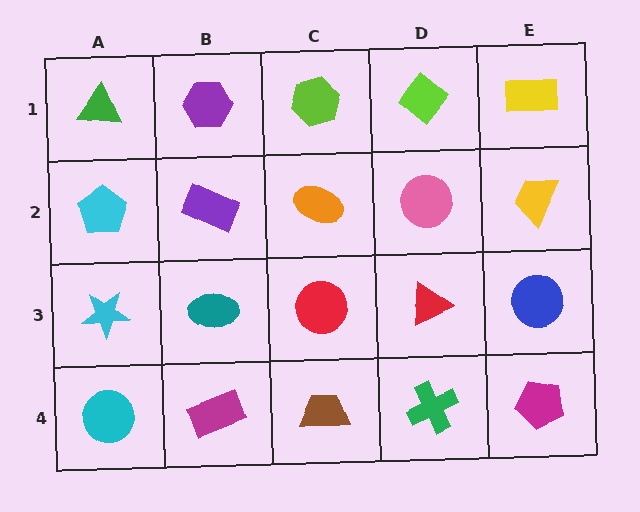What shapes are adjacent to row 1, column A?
A cyan pentagon (row 2, column A), a purple hexagon (row 1, column B).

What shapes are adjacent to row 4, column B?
A teal ellipse (row 3, column B), a cyan circle (row 4, column A), a brown trapezoid (row 4, column C).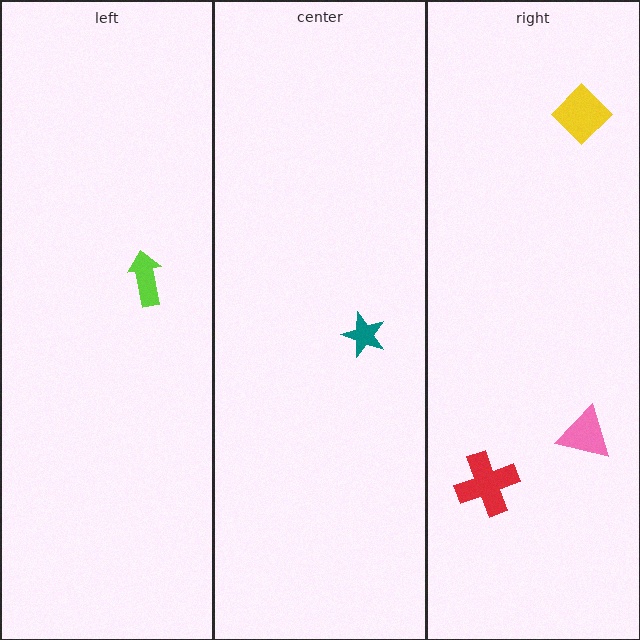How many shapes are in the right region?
3.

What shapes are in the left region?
The lime arrow.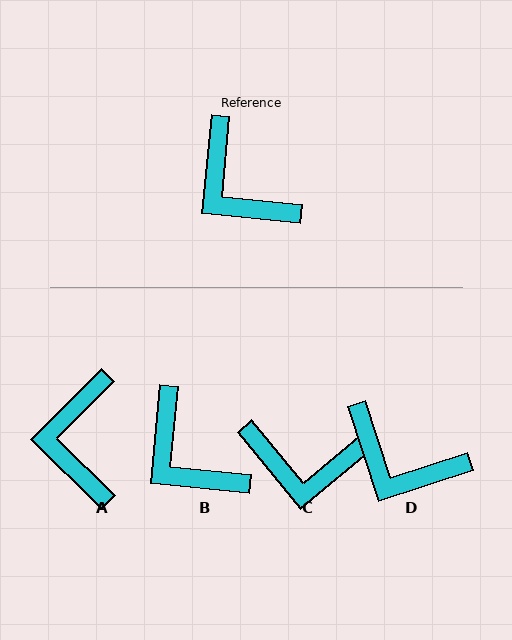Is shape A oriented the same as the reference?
No, it is off by about 39 degrees.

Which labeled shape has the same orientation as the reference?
B.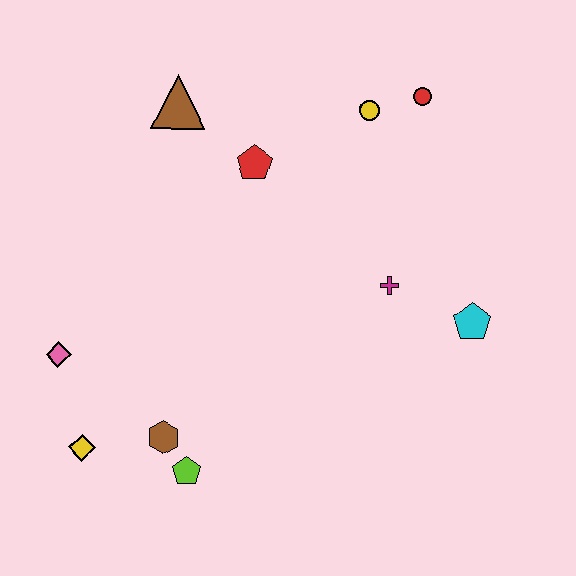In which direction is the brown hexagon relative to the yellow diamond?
The brown hexagon is to the right of the yellow diamond.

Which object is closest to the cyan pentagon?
The magenta cross is closest to the cyan pentagon.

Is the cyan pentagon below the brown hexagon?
No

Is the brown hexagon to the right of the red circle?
No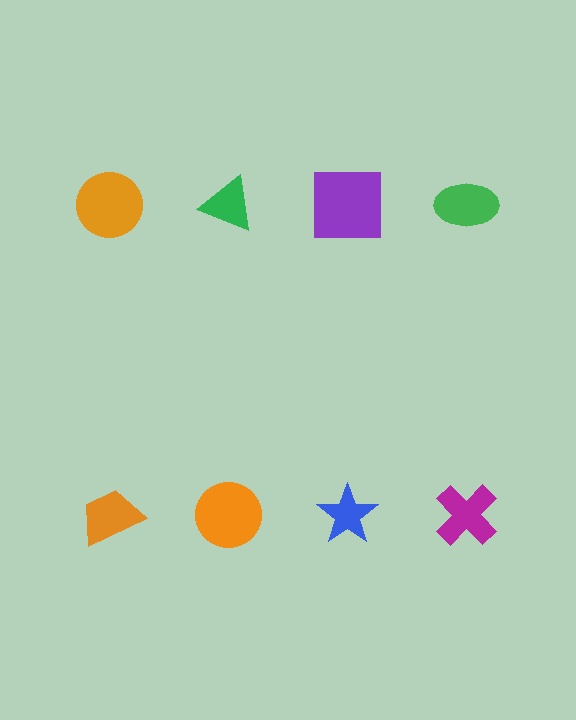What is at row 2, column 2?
An orange circle.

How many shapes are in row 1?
4 shapes.